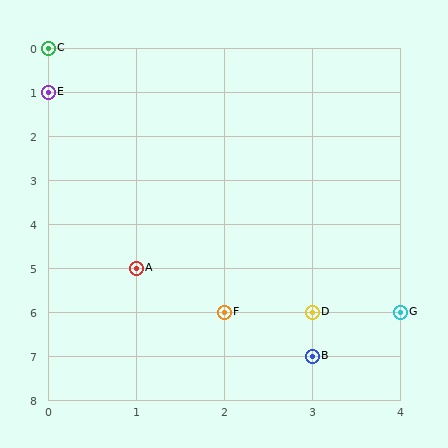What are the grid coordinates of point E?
Point E is at grid coordinates (0, 1).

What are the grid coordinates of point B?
Point B is at grid coordinates (3, 7).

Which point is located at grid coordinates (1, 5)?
Point A is at (1, 5).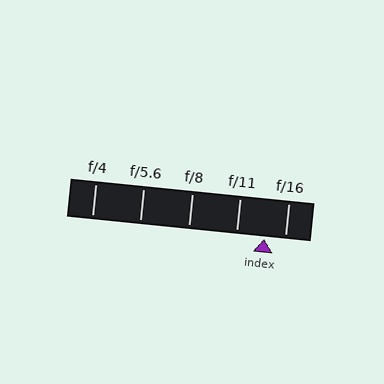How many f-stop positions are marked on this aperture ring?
There are 5 f-stop positions marked.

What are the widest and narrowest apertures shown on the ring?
The widest aperture shown is f/4 and the narrowest is f/16.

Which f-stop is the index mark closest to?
The index mark is closest to f/16.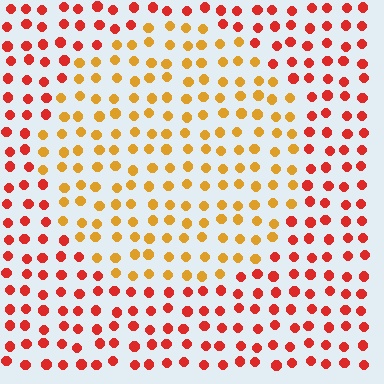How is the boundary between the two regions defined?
The boundary is defined purely by a slight shift in hue (about 39 degrees). Spacing, size, and orientation are identical on both sides.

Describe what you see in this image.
The image is filled with small red elements in a uniform arrangement. A circle-shaped region is visible where the elements are tinted to a slightly different hue, forming a subtle color boundary.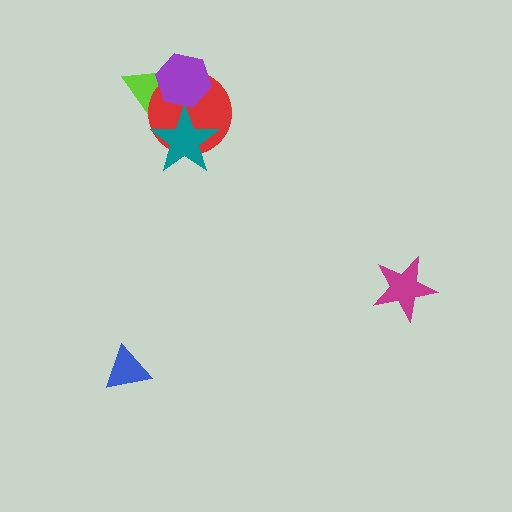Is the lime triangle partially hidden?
Yes, it is partially covered by another shape.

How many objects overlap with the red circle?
3 objects overlap with the red circle.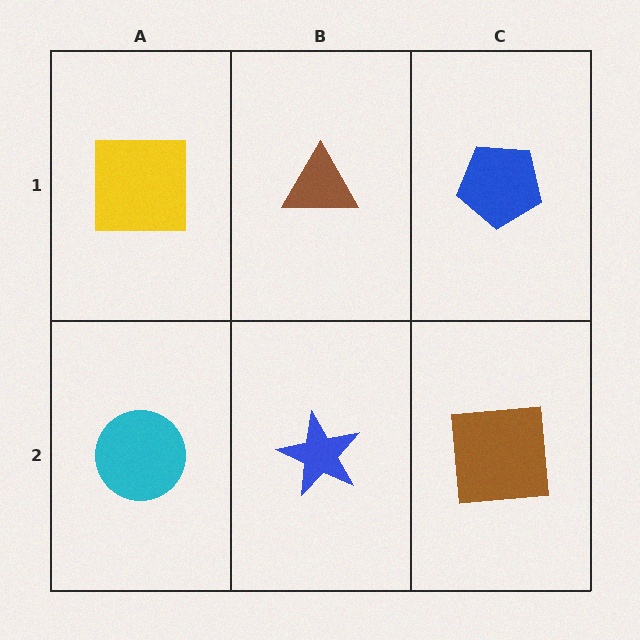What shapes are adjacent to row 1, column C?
A brown square (row 2, column C), a brown triangle (row 1, column B).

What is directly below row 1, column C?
A brown square.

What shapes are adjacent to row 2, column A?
A yellow square (row 1, column A), a blue star (row 2, column B).